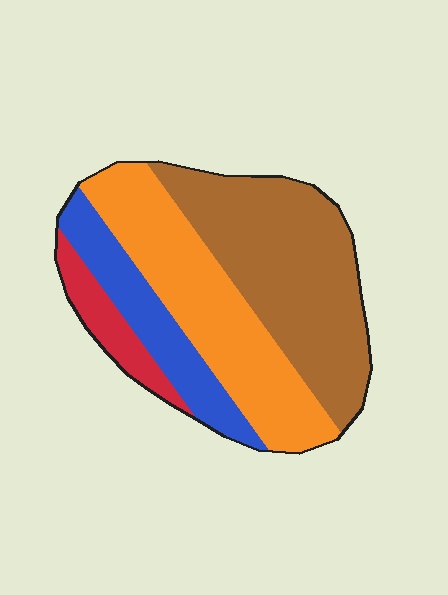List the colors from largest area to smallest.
From largest to smallest: brown, orange, blue, red.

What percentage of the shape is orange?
Orange takes up about one third (1/3) of the shape.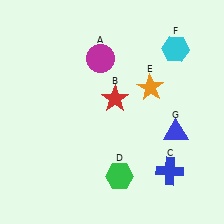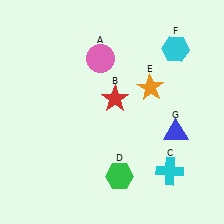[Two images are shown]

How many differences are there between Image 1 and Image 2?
There are 2 differences between the two images.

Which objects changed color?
A changed from magenta to pink. C changed from blue to cyan.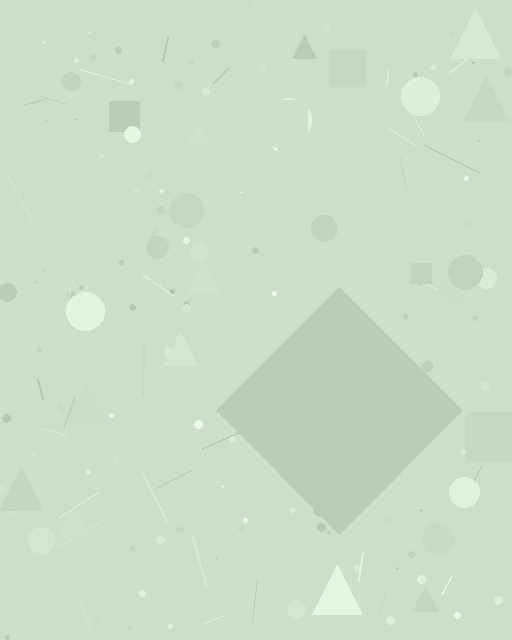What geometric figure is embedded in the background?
A diamond is embedded in the background.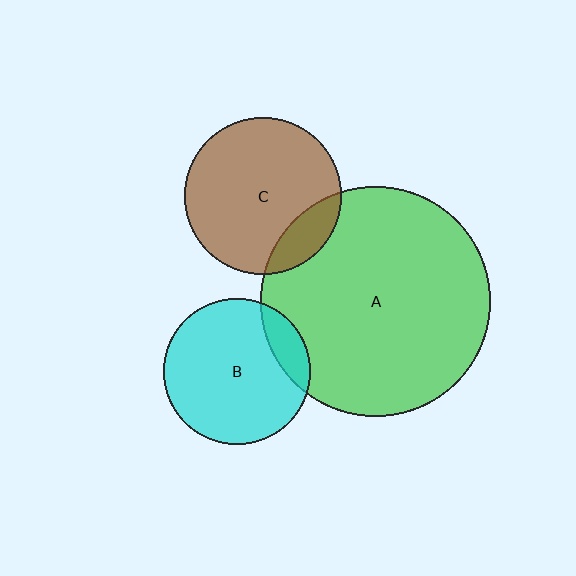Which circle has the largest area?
Circle A (green).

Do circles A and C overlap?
Yes.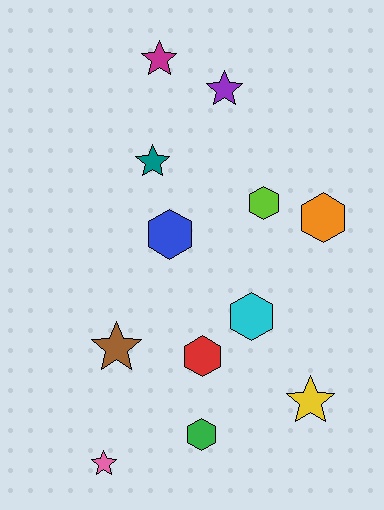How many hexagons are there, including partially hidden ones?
There are 6 hexagons.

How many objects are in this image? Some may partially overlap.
There are 12 objects.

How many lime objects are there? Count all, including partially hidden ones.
There is 1 lime object.